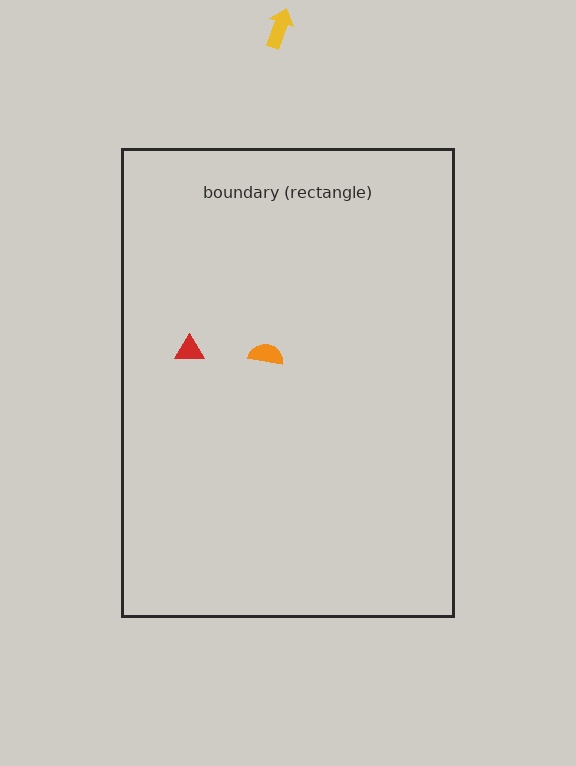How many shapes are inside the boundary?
2 inside, 1 outside.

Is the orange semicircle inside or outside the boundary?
Inside.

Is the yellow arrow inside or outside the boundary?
Outside.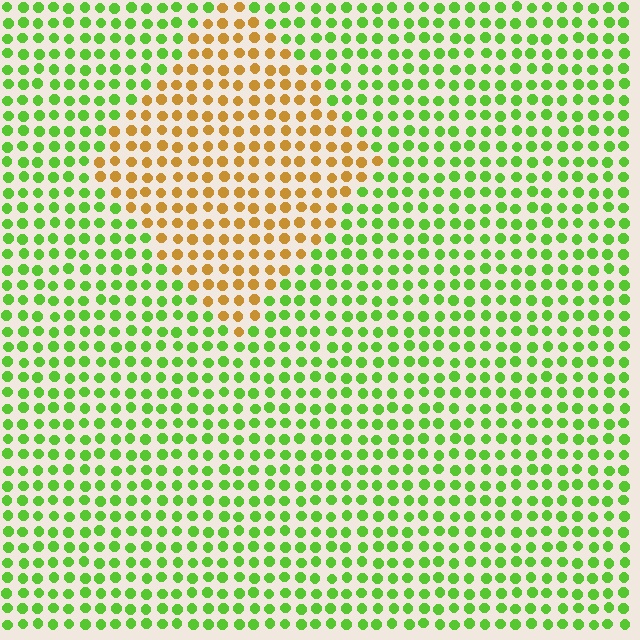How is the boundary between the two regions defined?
The boundary is defined purely by a slight shift in hue (about 67 degrees). Spacing, size, and orientation are identical on both sides.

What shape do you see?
I see a diamond.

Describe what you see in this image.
The image is filled with small lime elements in a uniform arrangement. A diamond-shaped region is visible where the elements are tinted to a slightly different hue, forming a subtle color boundary.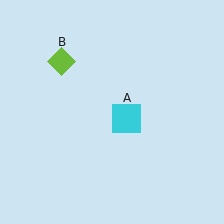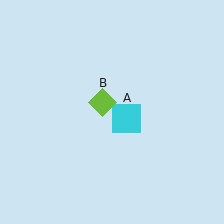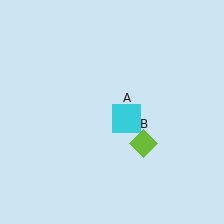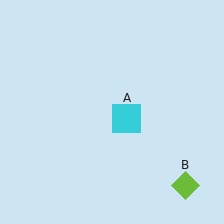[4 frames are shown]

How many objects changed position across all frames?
1 object changed position: lime diamond (object B).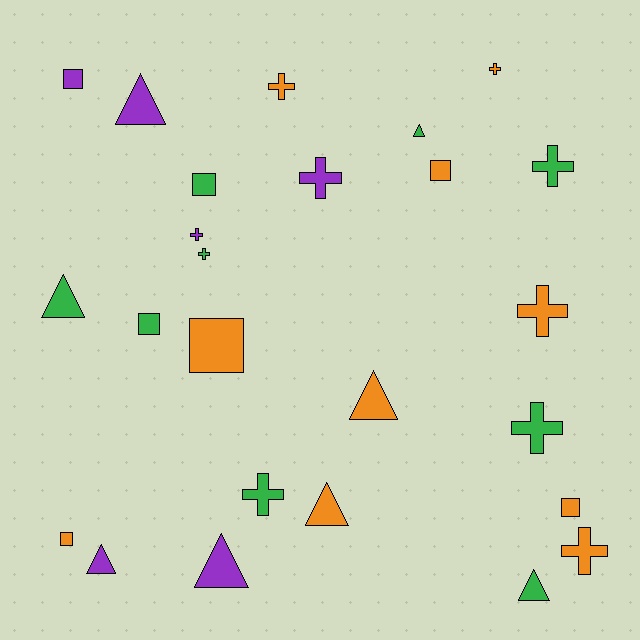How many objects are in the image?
There are 25 objects.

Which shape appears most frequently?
Cross, with 10 objects.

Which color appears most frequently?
Orange, with 10 objects.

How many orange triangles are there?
There are 2 orange triangles.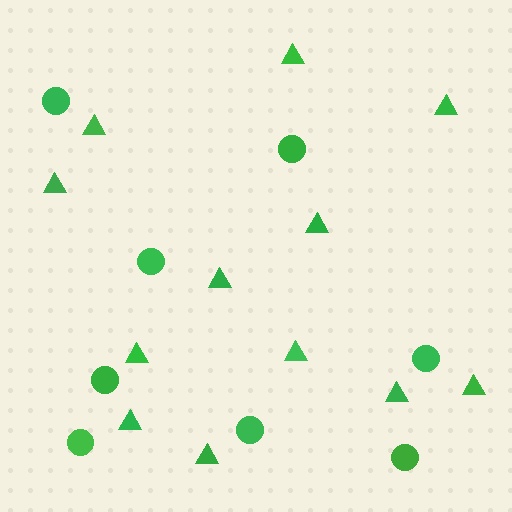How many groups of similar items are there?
There are 2 groups: one group of triangles (12) and one group of circles (8).